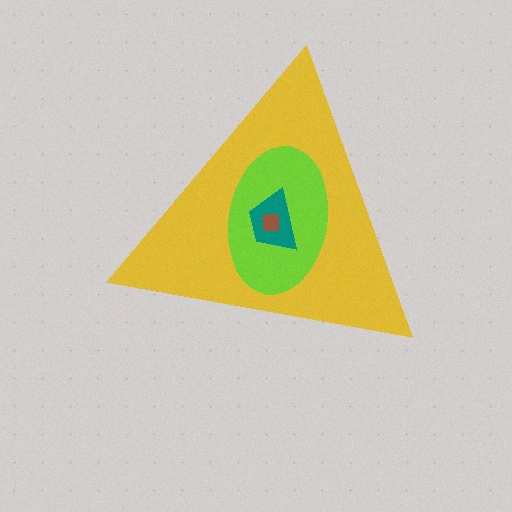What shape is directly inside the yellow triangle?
The lime ellipse.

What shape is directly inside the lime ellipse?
The teal trapezoid.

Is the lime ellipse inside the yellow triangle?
Yes.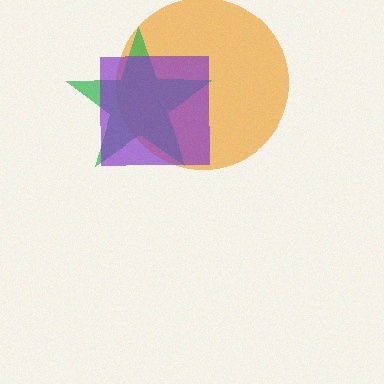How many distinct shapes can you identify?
There are 3 distinct shapes: an orange circle, a green star, a purple square.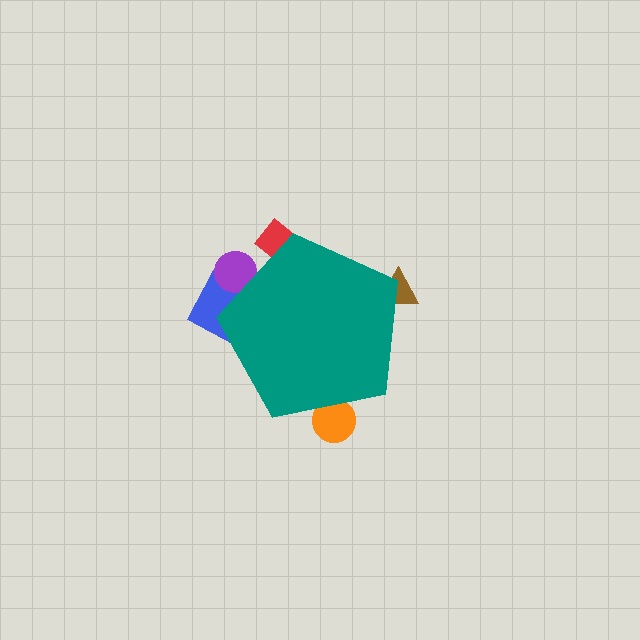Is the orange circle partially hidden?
Yes, the orange circle is partially hidden behind the teal pentagon.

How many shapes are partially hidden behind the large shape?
5 shapes are partially hidden.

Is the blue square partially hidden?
Yes, the blue square is partially hidden behind the teal pentagon.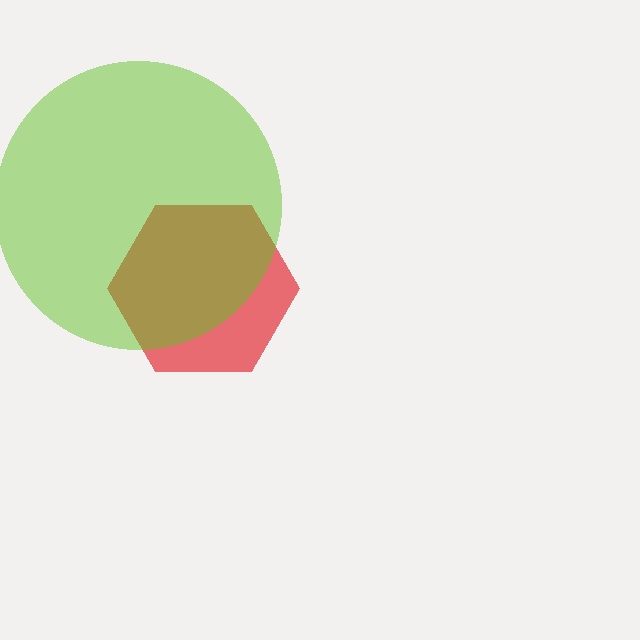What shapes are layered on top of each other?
The layered shapes are: a red hexagon, a lime circle.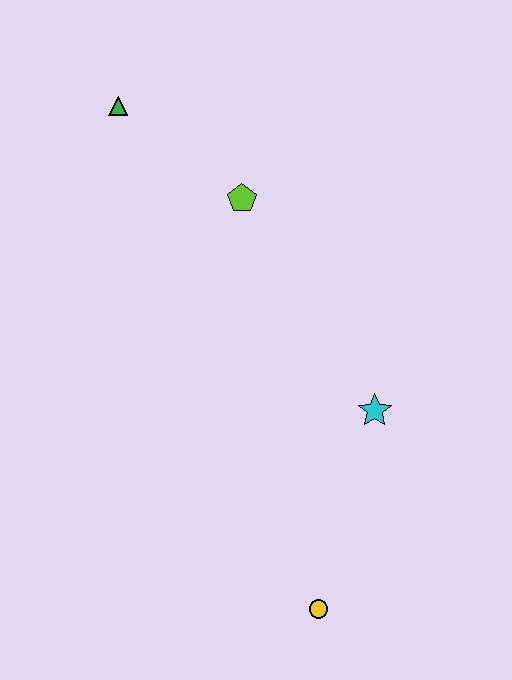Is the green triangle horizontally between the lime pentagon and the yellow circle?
No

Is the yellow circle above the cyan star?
No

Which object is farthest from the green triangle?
The yellow circle is farthest from the green triangle.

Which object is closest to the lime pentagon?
The green triangle is closest to the lime pentagon.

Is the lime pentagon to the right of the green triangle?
Yes